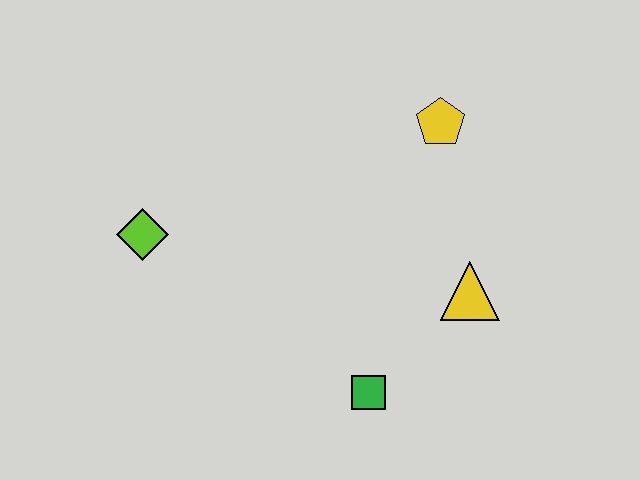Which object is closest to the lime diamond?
The green square is closest to the lime diamond.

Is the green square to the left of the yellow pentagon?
Yes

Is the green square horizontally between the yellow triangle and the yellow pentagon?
No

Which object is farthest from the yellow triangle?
The lime diamond is farthest from the yellow triangle.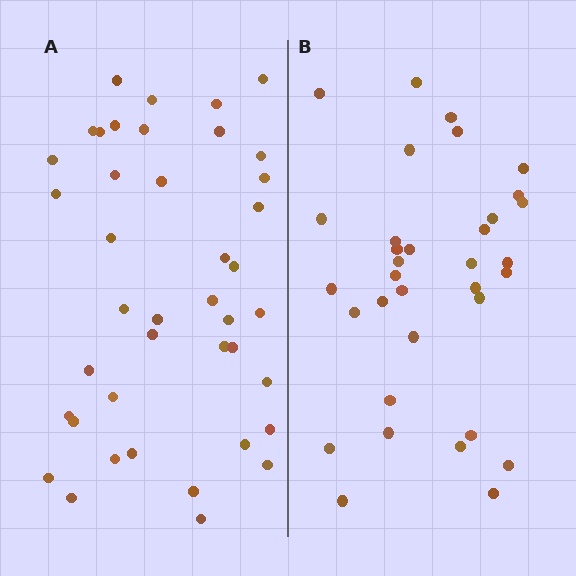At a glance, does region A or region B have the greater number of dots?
Region A (the left region) has more dots.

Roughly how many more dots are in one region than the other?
Region A has roughly 8 or so more dots than region B.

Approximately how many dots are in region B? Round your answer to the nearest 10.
About 30 dots. (The exact count is 34, which rounds to 30.)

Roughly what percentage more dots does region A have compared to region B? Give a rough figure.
About 20% more.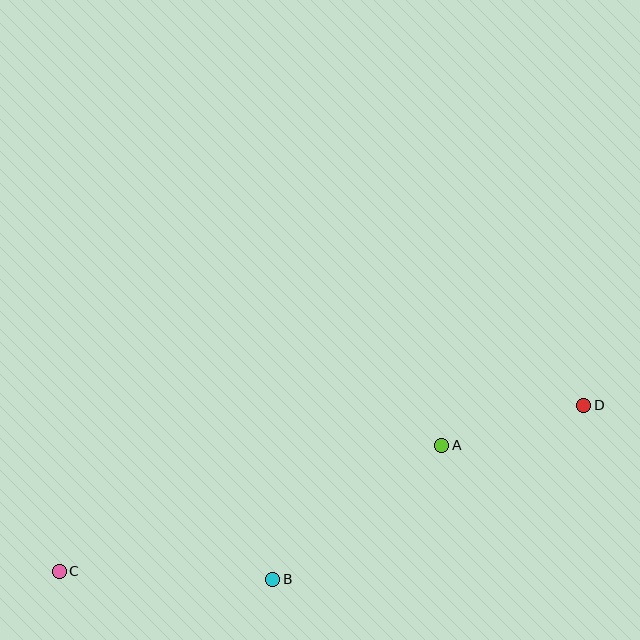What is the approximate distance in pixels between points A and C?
The distance between A and C is approximately 402 pixels.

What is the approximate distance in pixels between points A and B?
The distance between A and B is approximately 215 pixels.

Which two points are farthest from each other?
Points C and D are farthest from each other.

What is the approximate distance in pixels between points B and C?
The distance between B and C is approximately 214 pixels.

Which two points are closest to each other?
Points A and D are closest to each other.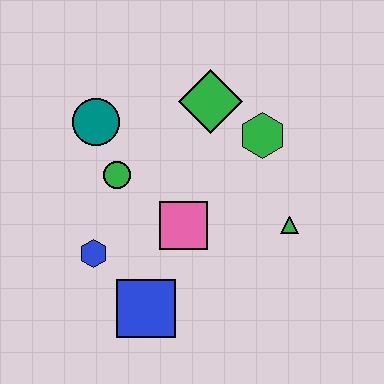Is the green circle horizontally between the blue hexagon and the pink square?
Yes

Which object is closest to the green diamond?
The green hexagon is closest to the green diamond.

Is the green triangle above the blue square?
Yes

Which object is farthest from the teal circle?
The green triangle is farthest from the teal circle.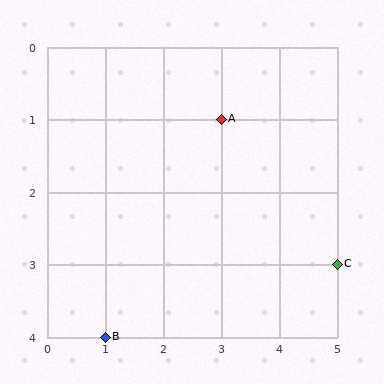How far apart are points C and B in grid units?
Points C and B are 4 columns and 1 row apart (about 4.1 grid units diagonally).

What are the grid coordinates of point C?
Point C is at grid coordinates (5, 3).